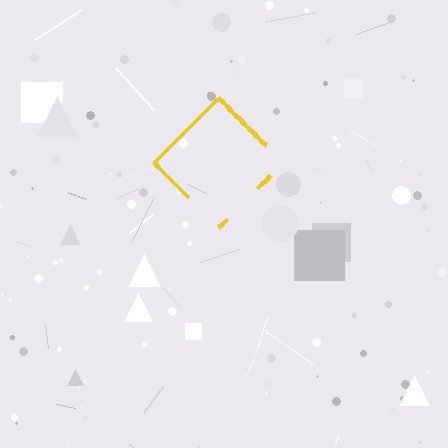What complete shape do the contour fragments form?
The contour fragments form a diamond.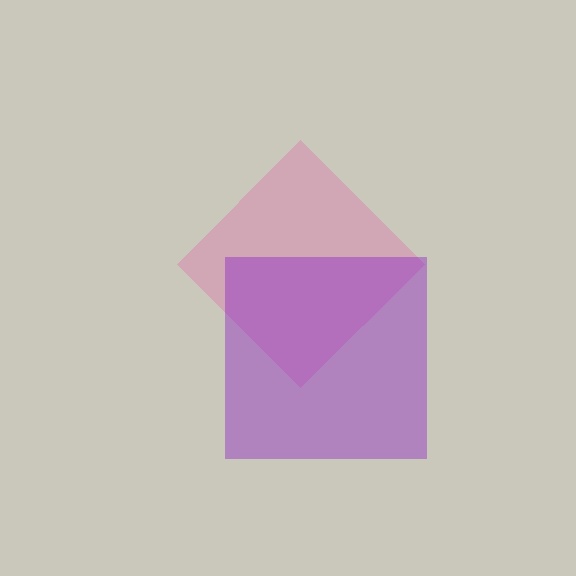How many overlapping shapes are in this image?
There are 2 overlapping shapes in the image.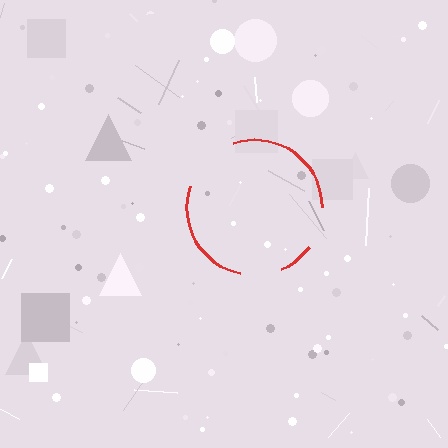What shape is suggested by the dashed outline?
The dashed outline suggests a circle.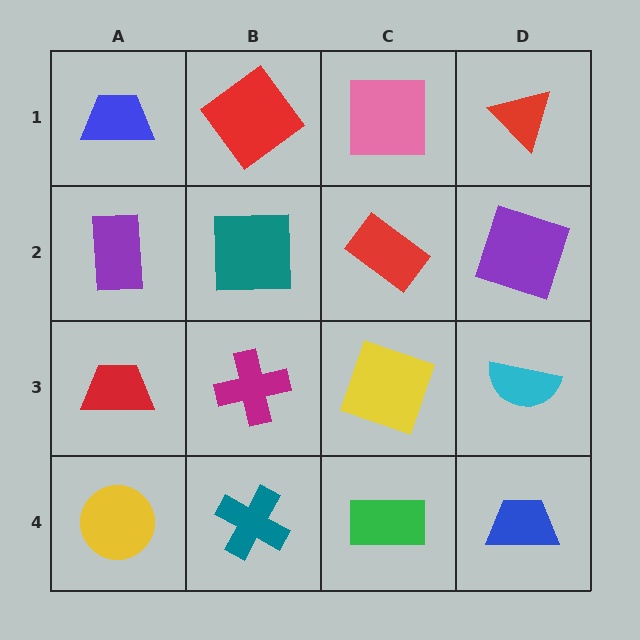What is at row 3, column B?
A magenta cross.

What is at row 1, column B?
A red diamond.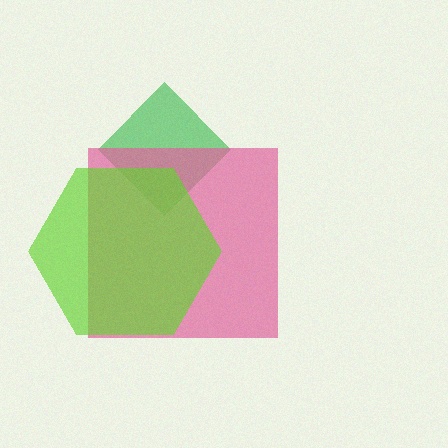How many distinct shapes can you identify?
There are 3 distinct shapes: a green diamond, a pink square, a lime hexagon.